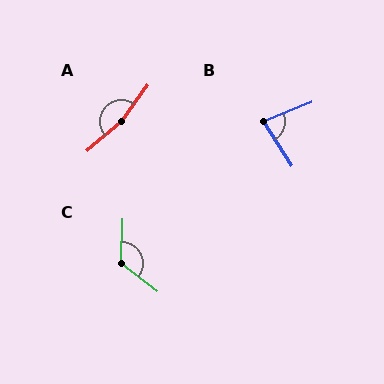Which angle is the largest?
A, at approximately 166 degrees.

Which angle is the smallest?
B, at approximately 79 degrees.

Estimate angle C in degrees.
Approximately 126 degrees.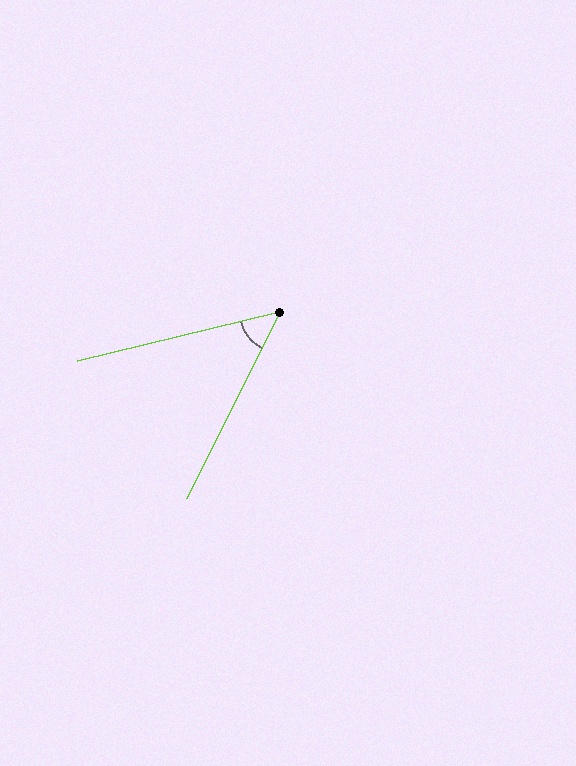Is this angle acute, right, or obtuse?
It is acute.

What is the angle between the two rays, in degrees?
Approximately 50 degrees.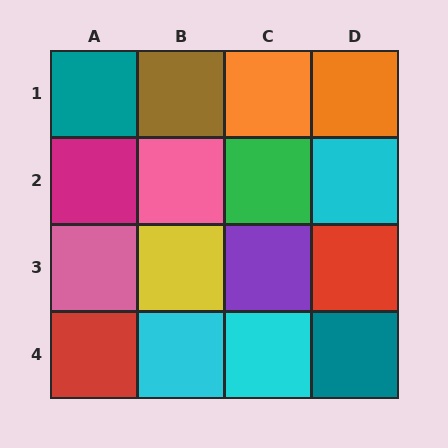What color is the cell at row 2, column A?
Magenta.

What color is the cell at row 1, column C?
Orange.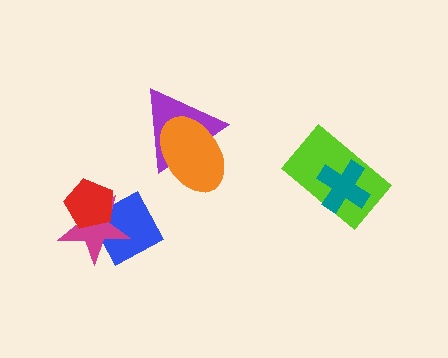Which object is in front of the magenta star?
The red pentagon is in front of the magenta star.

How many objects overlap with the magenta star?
2 objects overlap with the magenta star.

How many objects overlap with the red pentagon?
2 objects overlap with the red pentagon.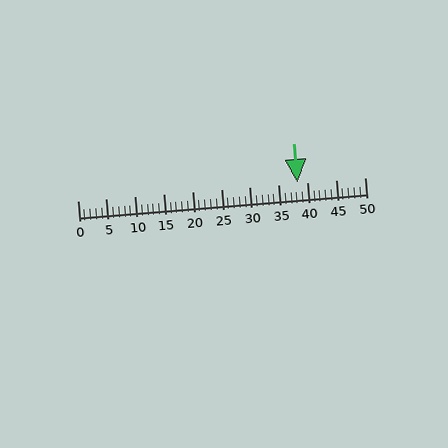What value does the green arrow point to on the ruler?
The green arrow points to approximately 38.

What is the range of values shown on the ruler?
The ruler shows values from 0 to 50.